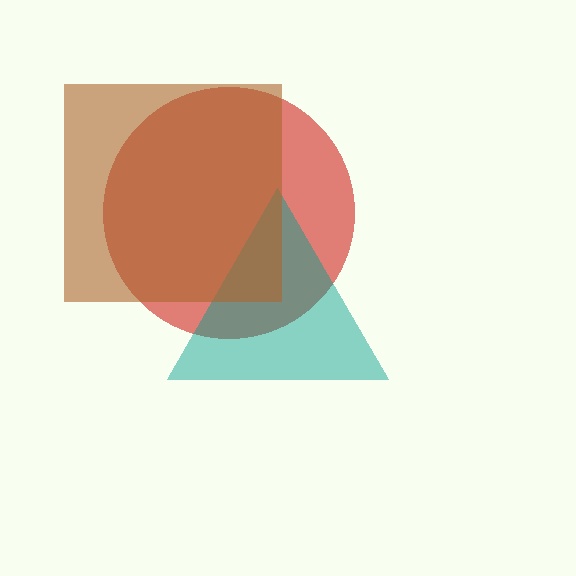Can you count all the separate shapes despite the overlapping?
Yes, there are 3 separate shapes.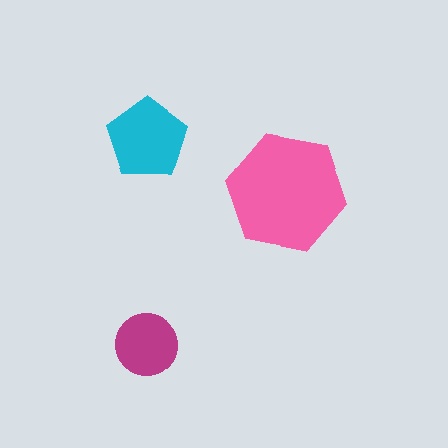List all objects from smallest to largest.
The magenta circle, the cyan pentagon, the pink hexagon.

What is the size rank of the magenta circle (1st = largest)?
3rd.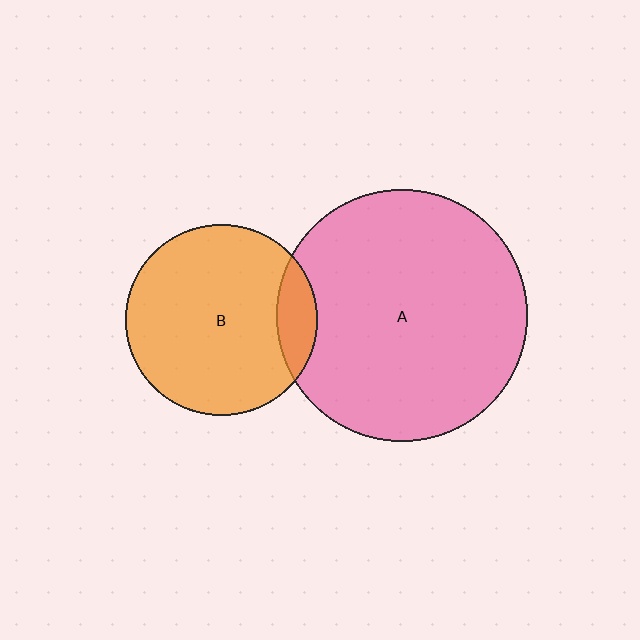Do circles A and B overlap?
Yes.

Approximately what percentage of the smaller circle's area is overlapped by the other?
Approximately 10%.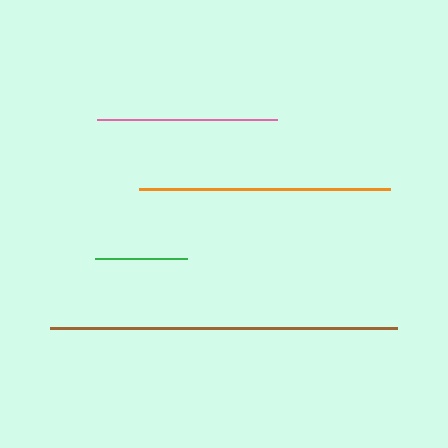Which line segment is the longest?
The brown line is the longest at approximately 347 pixels.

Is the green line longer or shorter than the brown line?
The brown line is longer than the green line.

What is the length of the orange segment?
The orange segment is approximately 252 pixels long.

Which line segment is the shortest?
The green line is the shortest at approximately 92 pixels.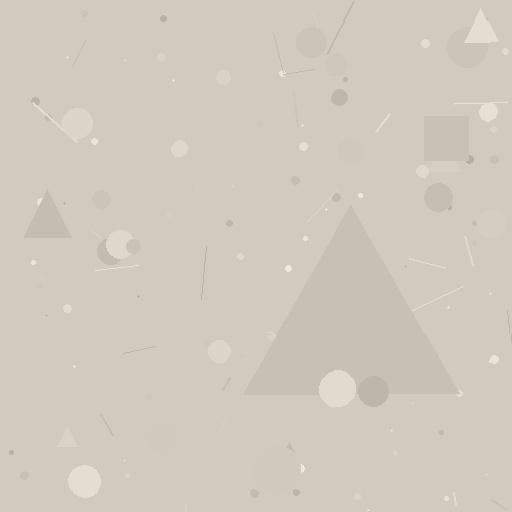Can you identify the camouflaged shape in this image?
The camouflaged shape is a triangle.